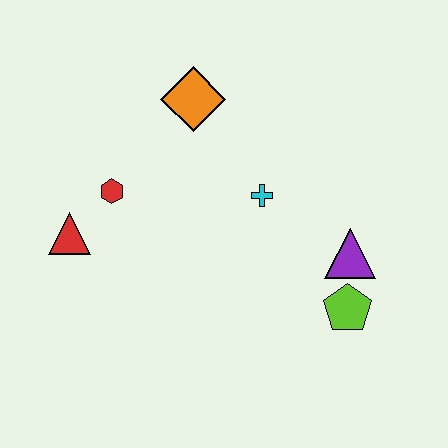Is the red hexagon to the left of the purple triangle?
Yes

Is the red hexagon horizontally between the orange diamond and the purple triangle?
No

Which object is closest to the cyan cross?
The purple triangle is closest to the cyan cross.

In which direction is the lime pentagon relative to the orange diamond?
The lime pentagon is below the orange diamond.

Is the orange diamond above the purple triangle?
Yes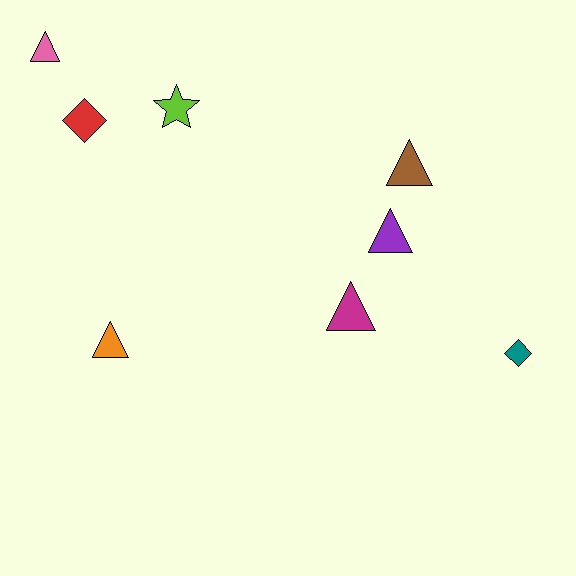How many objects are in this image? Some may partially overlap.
There are 8 objects.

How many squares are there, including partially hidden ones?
There are no squares.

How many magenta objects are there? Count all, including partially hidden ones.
There is 1 magenta object.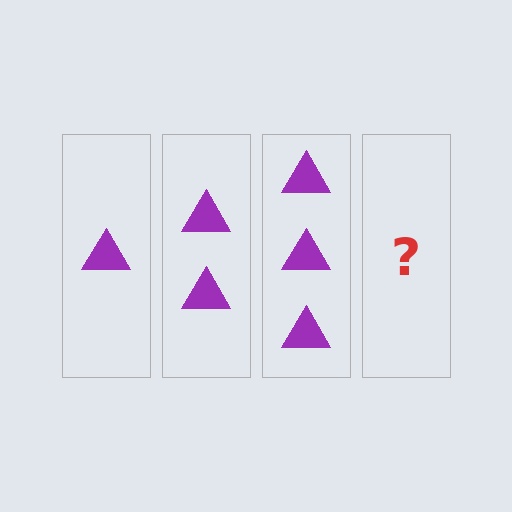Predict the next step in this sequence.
The next step is 4 triangles.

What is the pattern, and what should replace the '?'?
The pattern is that each step adds one more triangle. The '?' should be 4 triangles.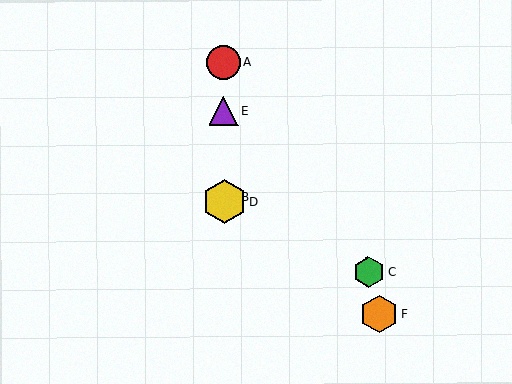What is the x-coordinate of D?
Object D is at x≈224.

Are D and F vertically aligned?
No, D is at x≈224 and F is at x≈379.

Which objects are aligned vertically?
Objects A, B, D, E are aligned vertically.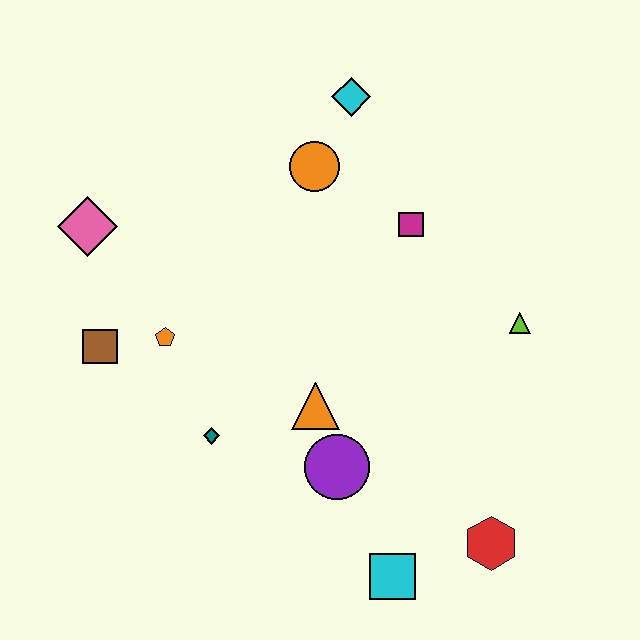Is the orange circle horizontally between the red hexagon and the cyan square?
No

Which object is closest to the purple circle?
The orange triangle is closest to the purple circle.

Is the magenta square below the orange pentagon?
No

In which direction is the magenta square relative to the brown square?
The magenta square is to the right of the brown square.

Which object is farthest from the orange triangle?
The cyan diamond is farthest from the orange triangle.